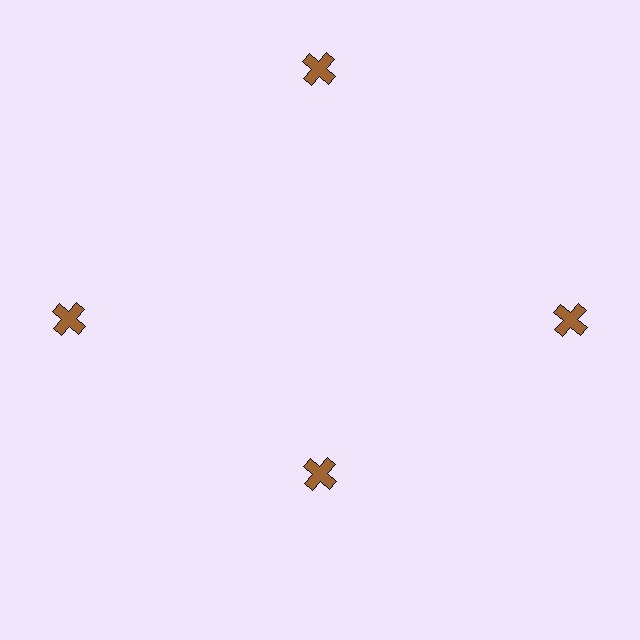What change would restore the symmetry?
The symmetry would be restored by moving it outward, back onto the ring so that all 4 crosses sit at equal angles and equal distance from the center.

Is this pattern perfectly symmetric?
No. The 4 brown crosses are arranged in a ring, but one element near the 6 o'clock position is pulled inward toward the center, breaking the 4-fold rotational symmetry.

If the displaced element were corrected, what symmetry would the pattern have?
It would have 4-fold rotational symmetry — the pattern would map onto itself every 90 degrees.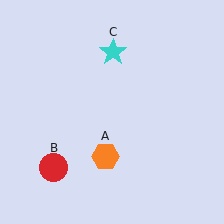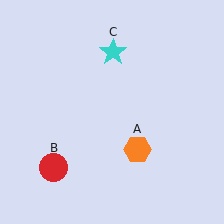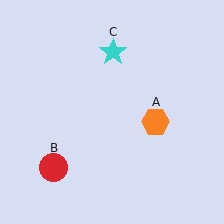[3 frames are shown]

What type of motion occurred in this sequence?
The orange hexagon (object A) rotated counterclockwise around the center of the scene.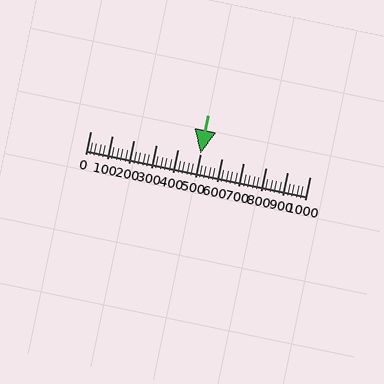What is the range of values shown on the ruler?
The ruler shows values from 0 to 1000.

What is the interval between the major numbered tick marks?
The major tick marks are spaced 100 units apart.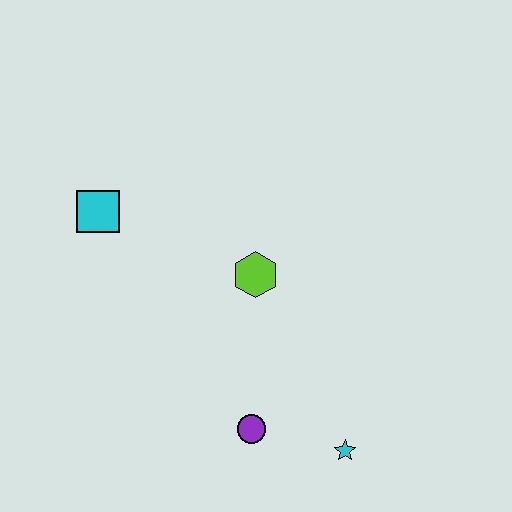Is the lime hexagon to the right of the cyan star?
No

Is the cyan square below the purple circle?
No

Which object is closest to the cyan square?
The lime hexagon is closest to the cyan square.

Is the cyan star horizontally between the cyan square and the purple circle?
No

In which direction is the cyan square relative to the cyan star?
The cyan square is to the left of the cyan star.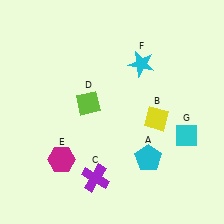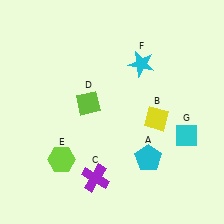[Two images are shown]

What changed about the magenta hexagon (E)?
In Image 1, E is magenta. In Image 2, it changed to lime.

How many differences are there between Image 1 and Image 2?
There is 1 difference between the two images.